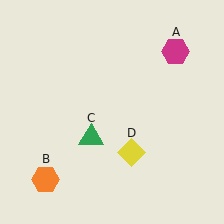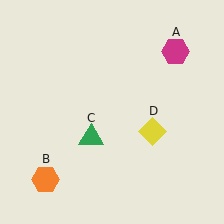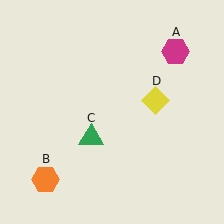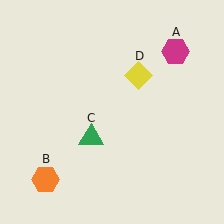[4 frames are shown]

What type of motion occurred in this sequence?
The yellow diamond (object D) rotated counterclockwise around the center of the scene.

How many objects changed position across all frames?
1 object changed position: yellow diamond (object D).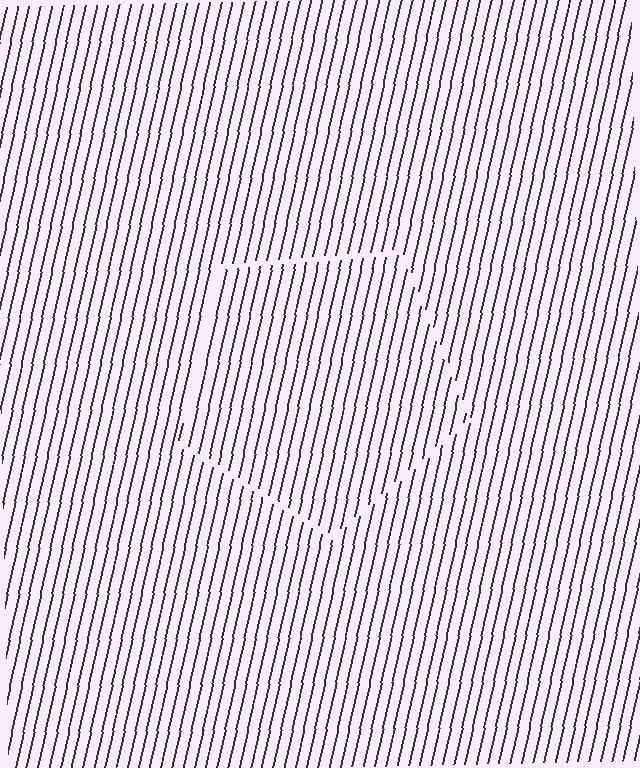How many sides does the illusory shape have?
5 sides — the line-ends trace a pentagon.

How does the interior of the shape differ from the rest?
The interior of the shape contains the same grating, shifted by half a period — the contour is defined by the phase discontinuity where line-ends from the inner and outer gratings abut.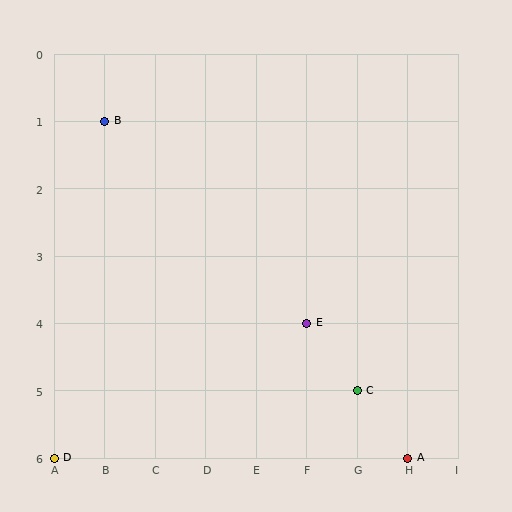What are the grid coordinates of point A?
Point A is at grid coordinates (H, 6).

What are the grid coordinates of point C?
Point C is at grid coordinates (G, 5).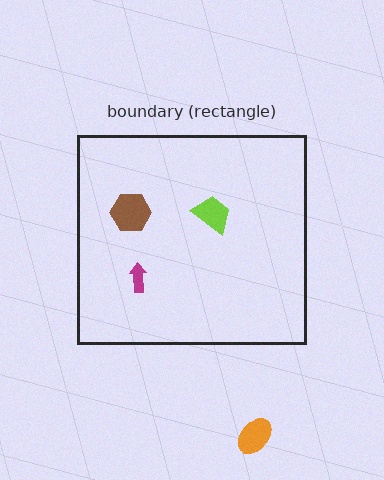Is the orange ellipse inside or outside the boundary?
Outside.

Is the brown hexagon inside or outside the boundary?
Inside.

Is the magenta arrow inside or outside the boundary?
Inside.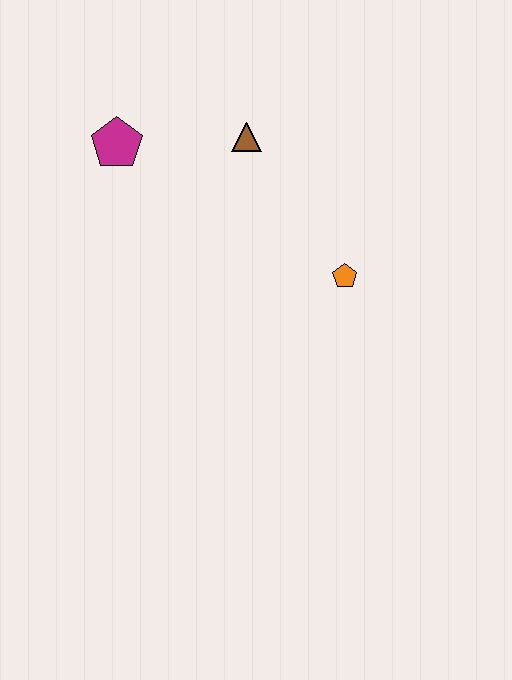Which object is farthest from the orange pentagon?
The magenta pentagon is farthest from the orange pentagon.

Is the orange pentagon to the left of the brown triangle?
No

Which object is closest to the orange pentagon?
The brown triangle is closest to the orange pentagon.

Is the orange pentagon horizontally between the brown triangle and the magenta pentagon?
No